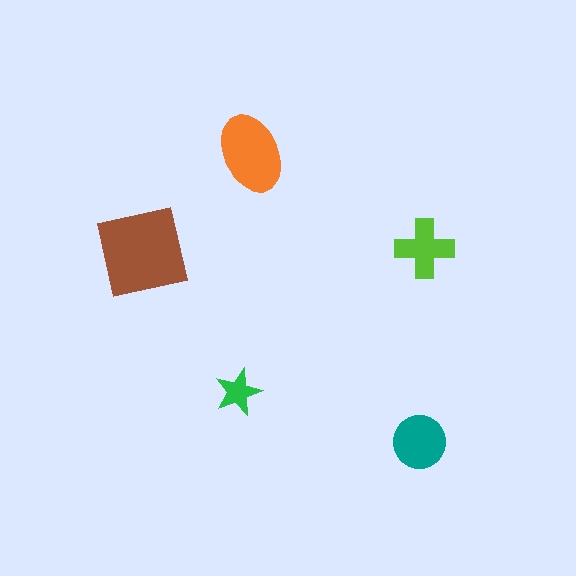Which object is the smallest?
The green star.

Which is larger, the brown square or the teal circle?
The brown square.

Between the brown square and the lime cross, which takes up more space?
The brown square.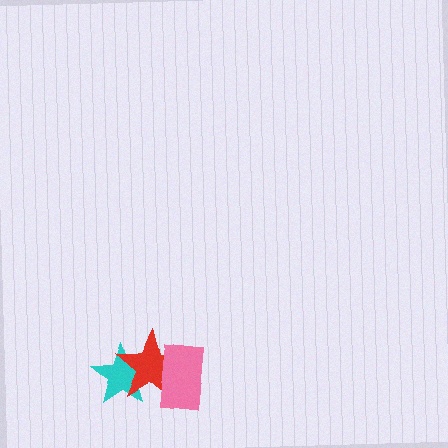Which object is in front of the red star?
The pink rectangle is in front of the red star.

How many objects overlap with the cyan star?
1 object overlaps with the cyan star.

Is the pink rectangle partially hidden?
No, no other shape covers it.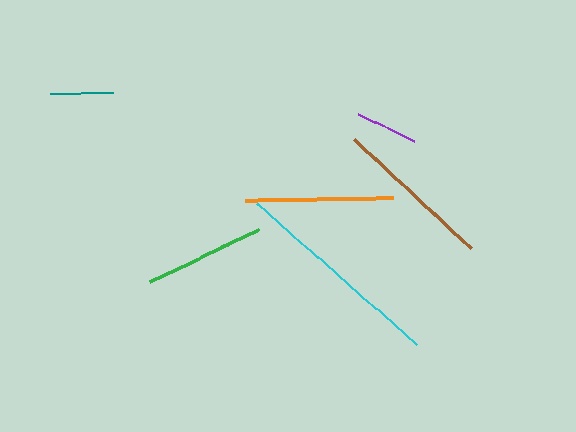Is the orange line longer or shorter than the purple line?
The orange line is longer than the purple line.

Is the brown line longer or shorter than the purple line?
The brown line is longer than the purple line.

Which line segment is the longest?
The cyan line is the longest at approximately 214 pixels.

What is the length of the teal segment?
The teal segment is approximately 63 pixels long.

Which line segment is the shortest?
The purple line is the shortest at approximately 61 pixels.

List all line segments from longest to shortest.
From longest to shortest: cyan, brown, orange, green, teal, purple.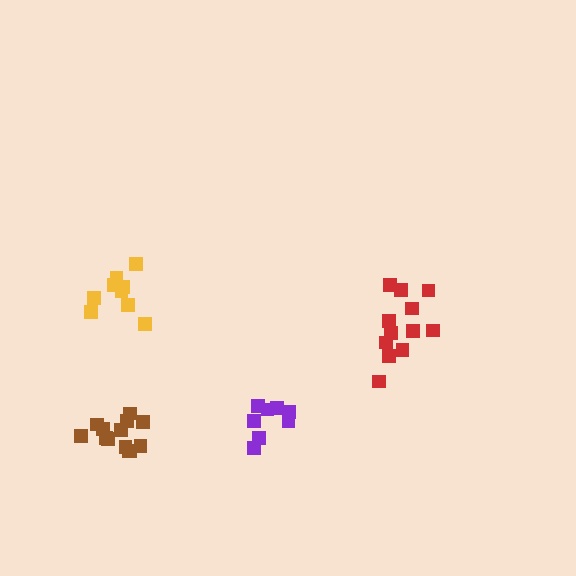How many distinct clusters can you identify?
There are 4 distinct clusters.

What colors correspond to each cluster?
The clusters are colored: red, purple, brown, yellow.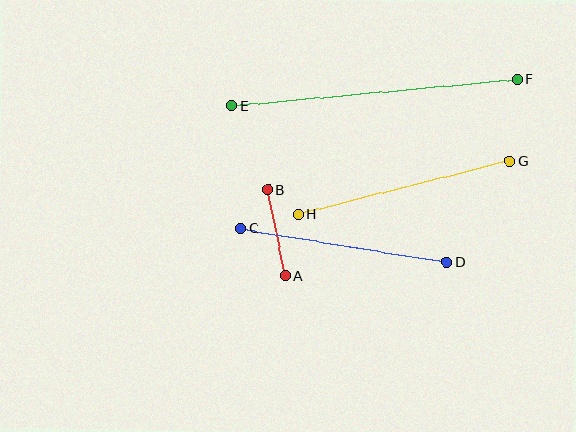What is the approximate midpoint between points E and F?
The midpoint is at approximately (375, 92) pixels.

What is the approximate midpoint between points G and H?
The midpoint is at approximately (404, 188) pixels.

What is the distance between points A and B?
The distance is approximately 88 pixels.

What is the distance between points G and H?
The distance is approximately 218 pixels.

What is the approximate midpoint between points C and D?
The midpoint is at approximately (344, 245) pixels.